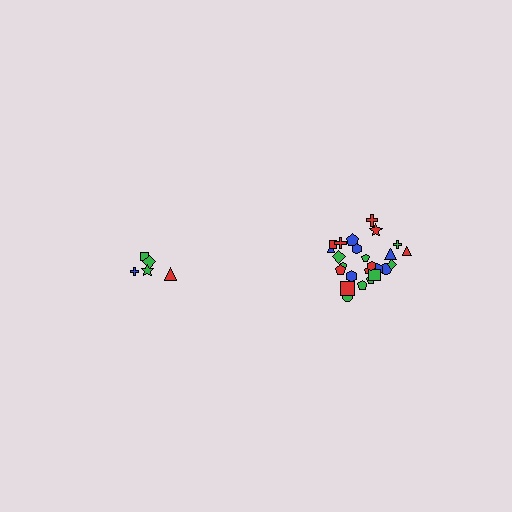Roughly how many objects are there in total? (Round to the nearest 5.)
Roughly 30 objects in total.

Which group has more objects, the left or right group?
The right group.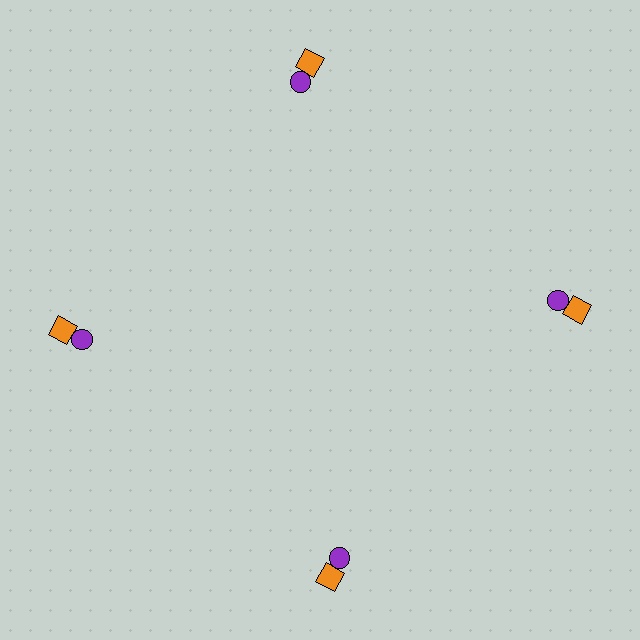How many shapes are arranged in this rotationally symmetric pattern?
There are 8 shapes, arranged in 4 groups of 2.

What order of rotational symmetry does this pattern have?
This pattern has 4-fold rotational symmetry.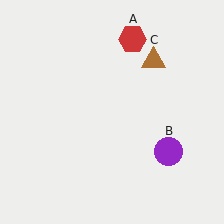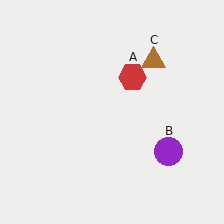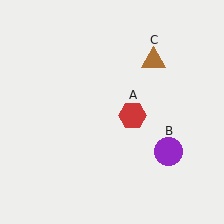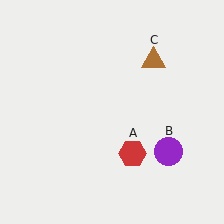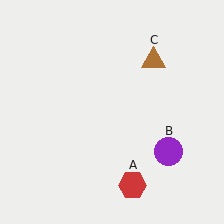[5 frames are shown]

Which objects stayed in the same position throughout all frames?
Purple circle (object B) and brown triangle (object C) remained stationary.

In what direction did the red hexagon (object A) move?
The red hexagon (object A) moved down.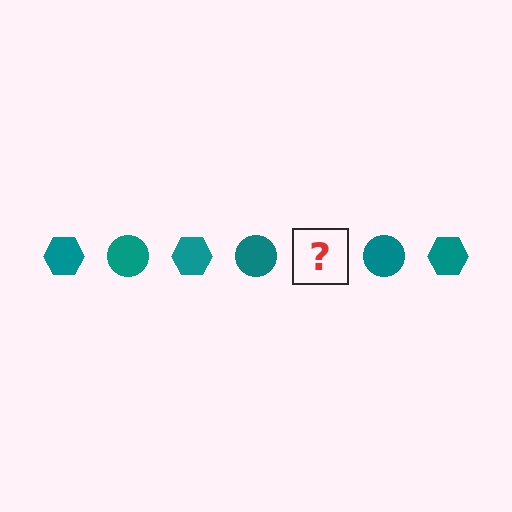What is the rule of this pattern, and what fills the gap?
The rule is that the pattern cycles through hexagon, circle shapes in teal. The gap should be filled with a teal hexagon.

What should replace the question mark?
The question mark should be replaced with a teal hexagon.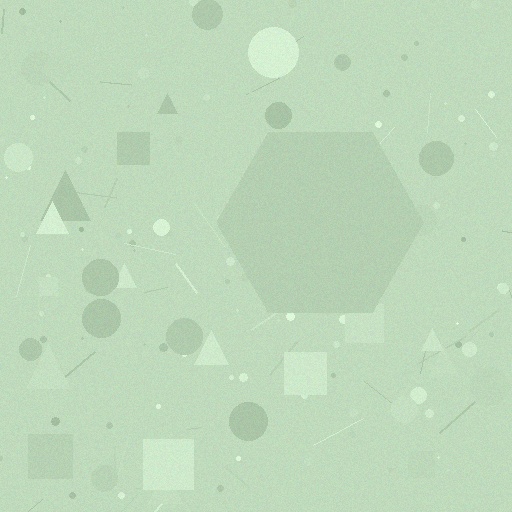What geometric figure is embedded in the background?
A hexagon is embedded in the background.